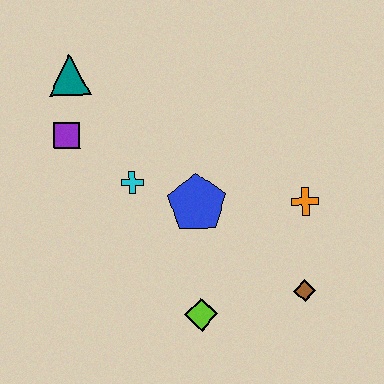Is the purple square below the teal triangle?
Yes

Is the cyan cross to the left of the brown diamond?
Yes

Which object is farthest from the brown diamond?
The teal triangle is farthest from the brown diamond.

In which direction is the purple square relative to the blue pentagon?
The purple square is to the left of the blue pentagon.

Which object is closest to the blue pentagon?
The cyan cross is closest to the blue pentagon.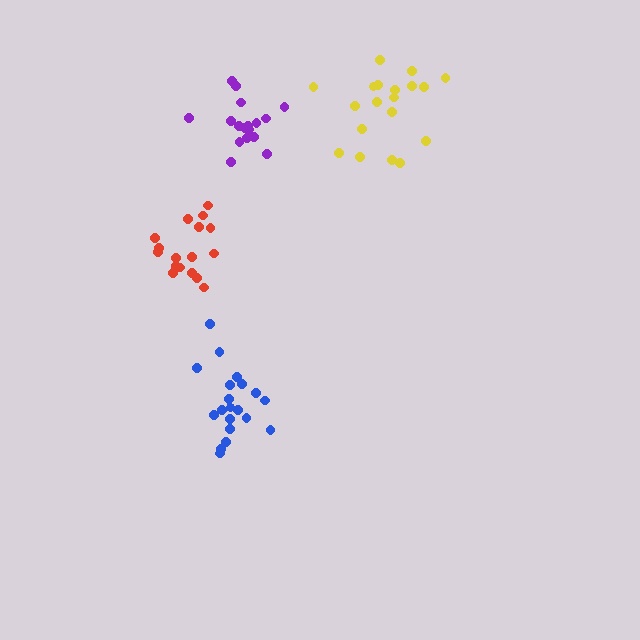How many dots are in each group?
Group 1: 17 dots, Group 2: 20 dots, Group 3: 19 dots, Group 4: 17 dots (73 total).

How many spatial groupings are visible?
There are 4 spatial groupings.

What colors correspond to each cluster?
The clusters are colored: red, blue, yellow, purple.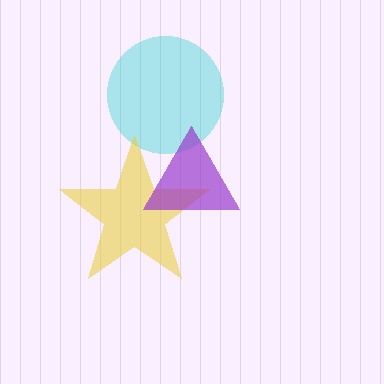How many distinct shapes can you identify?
There are 3 distinct shapes: a cyan circle, a yellow star, a purple triangle.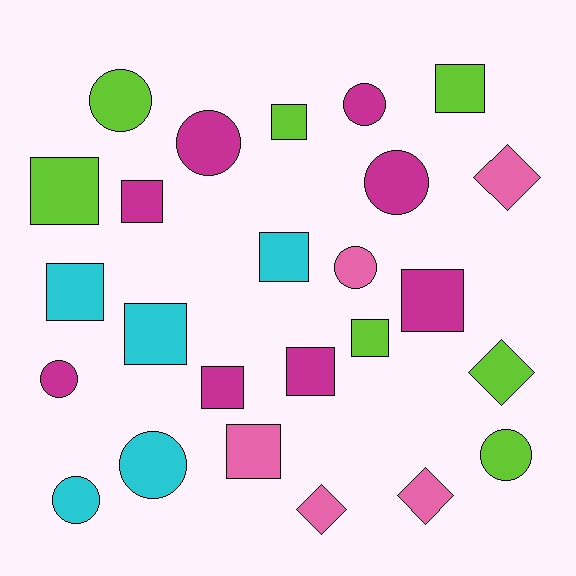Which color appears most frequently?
Magenta, with 8 objects.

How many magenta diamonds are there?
There are no magenta diamonds.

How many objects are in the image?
There are 25 objects.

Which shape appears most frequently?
Square, with 12 objects.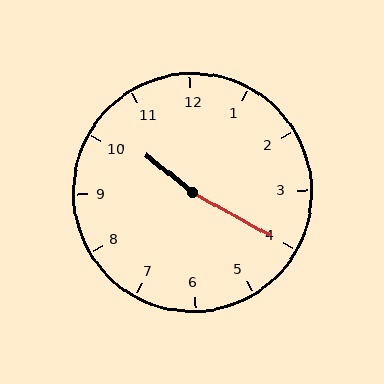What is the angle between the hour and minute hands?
Approximately 170 degrees.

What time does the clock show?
10:20.